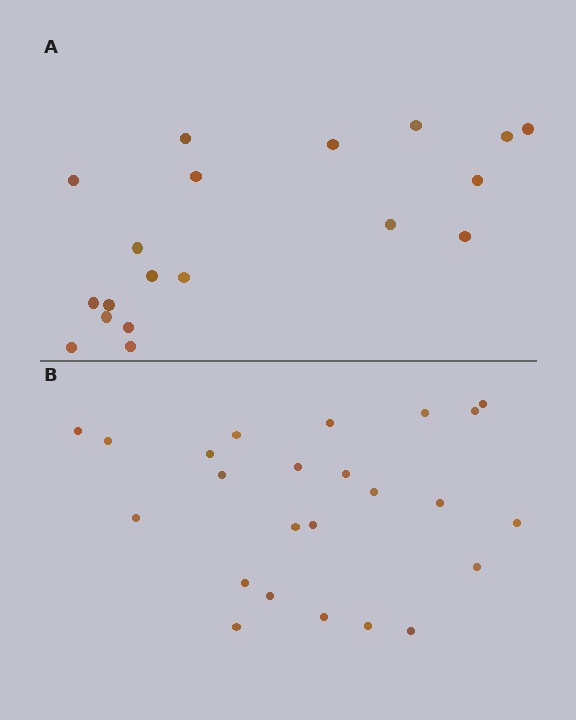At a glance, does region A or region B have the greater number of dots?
Region B (the bottom region) has more dots.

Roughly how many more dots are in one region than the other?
Region B has about 5 more dots than region A.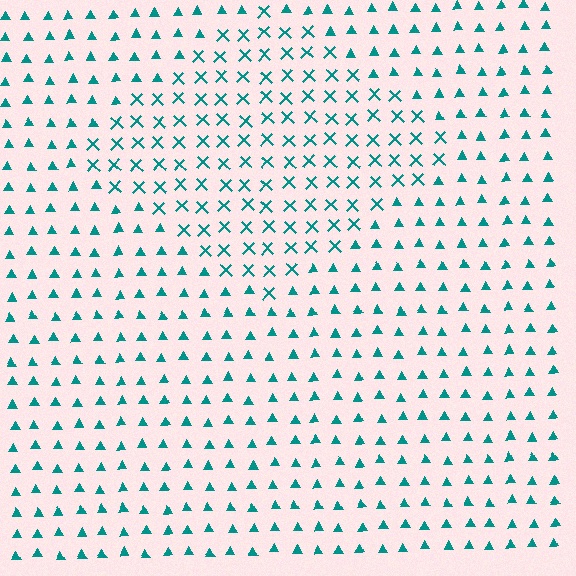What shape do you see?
I see a diamond.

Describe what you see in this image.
The image is filled with small teal elements arranged in a uniform grid. A diamond-shaped region contains X marks, while the surrounding area contains triangles. The boundary is defined purely by the change in element shape.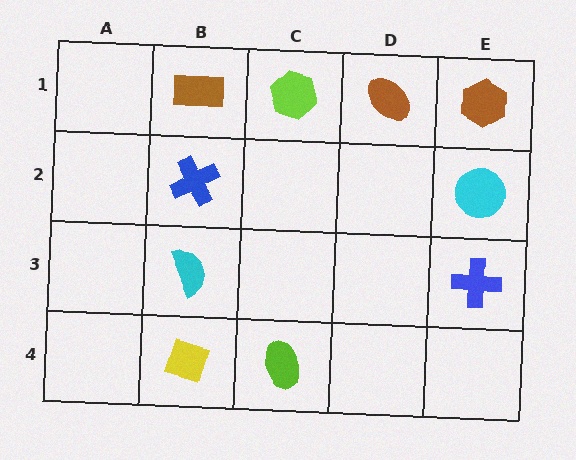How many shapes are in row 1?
4 shapes.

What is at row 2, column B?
A blue cross.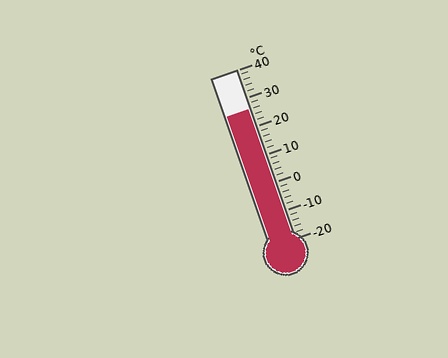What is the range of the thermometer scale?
The thermometer scale ranges from -20°C to 40°C.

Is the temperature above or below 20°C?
The temperature is above 20°C.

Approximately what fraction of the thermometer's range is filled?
The thermometer is filled to approximately 75% of its range.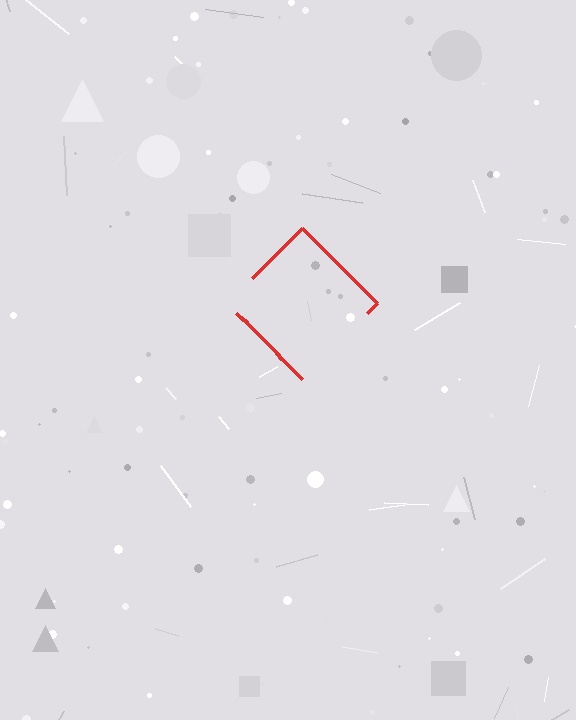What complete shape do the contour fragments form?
The contour fragments form a diamond.